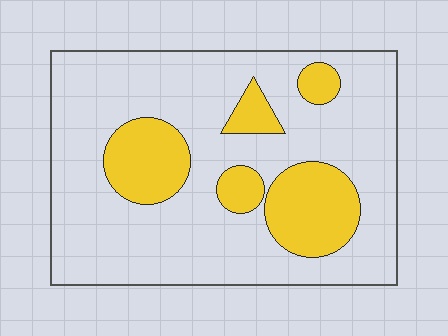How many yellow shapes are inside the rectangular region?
5.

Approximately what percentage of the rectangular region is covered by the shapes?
Approximately 25%.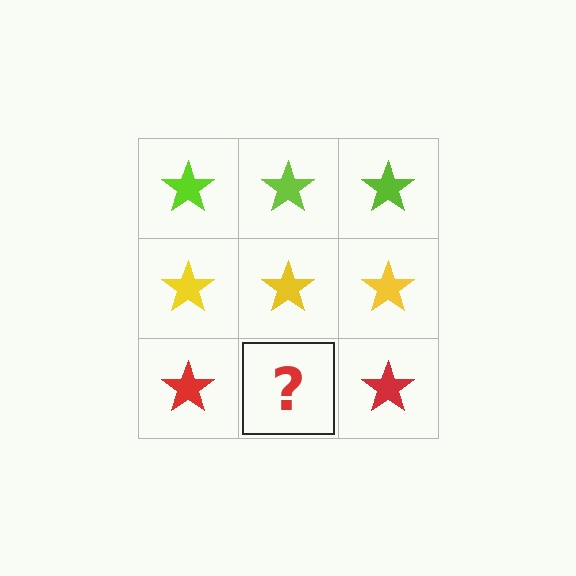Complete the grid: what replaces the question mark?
The question mark should be replaced with a red star.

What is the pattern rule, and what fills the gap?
The rule is that each row has a consistent color. The gap should be filled with a red star.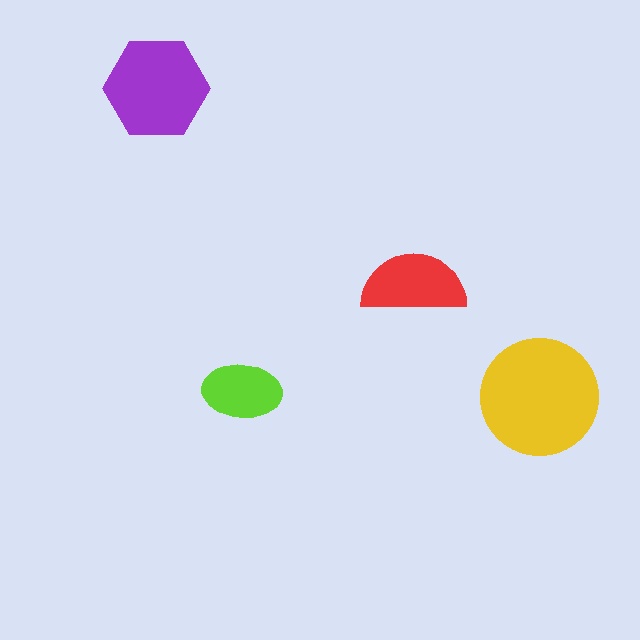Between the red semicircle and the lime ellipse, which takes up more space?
The red semicircle.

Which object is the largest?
The yellow circle.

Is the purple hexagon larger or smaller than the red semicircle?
Larger.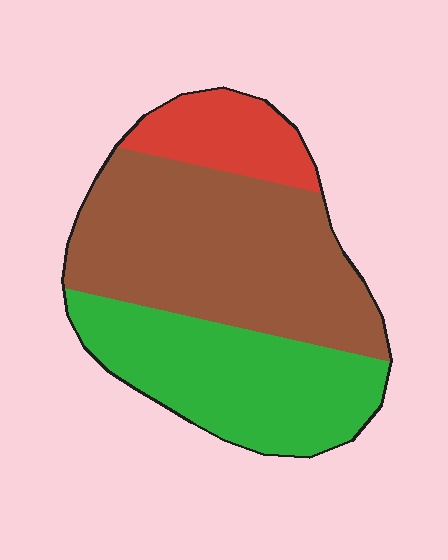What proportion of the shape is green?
Green covers about 35% of the shape.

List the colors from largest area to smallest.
From largest to smallest: brown, green, red.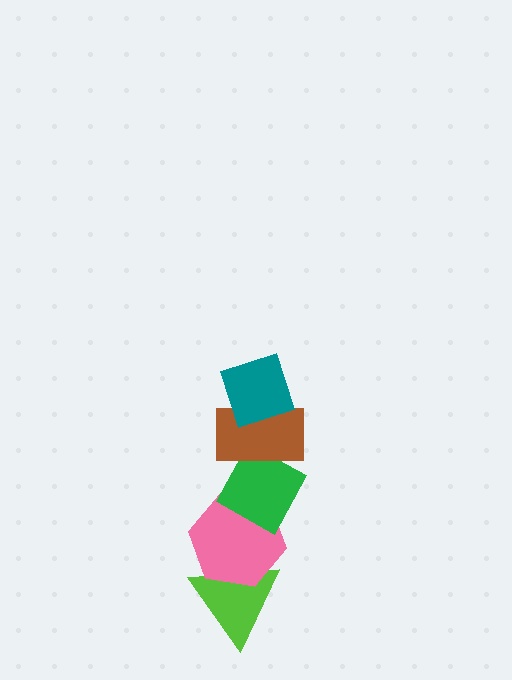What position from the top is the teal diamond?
The teal diamond is 1st from the top.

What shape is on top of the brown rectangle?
The teal diamond is on top of the brown rectangle.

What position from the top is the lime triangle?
The lime triangle is 5th from the top.